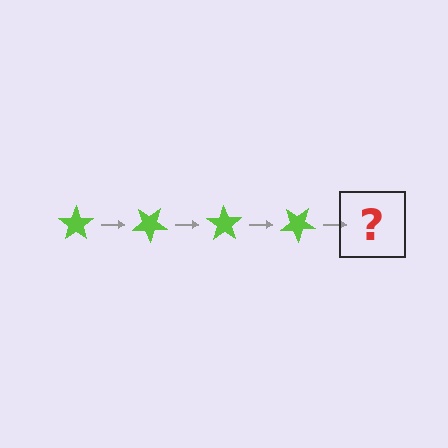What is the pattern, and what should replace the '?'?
The pattern is that the star rotates 35 degrees each step. The '?' should be a lime star rotated 140 degrees.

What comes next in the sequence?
The next element should be a lime star rotated 140 degrees.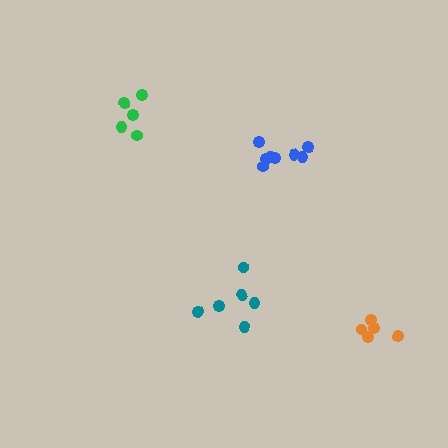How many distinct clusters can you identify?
There are 4 distinct clusters.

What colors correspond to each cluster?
The clusters are colored: orange, green, blue, teal.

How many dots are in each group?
Group 1: 5 dots, Group 2: 5 dots, Group 3: 8 dots, Group 4: 6 dots (24 total).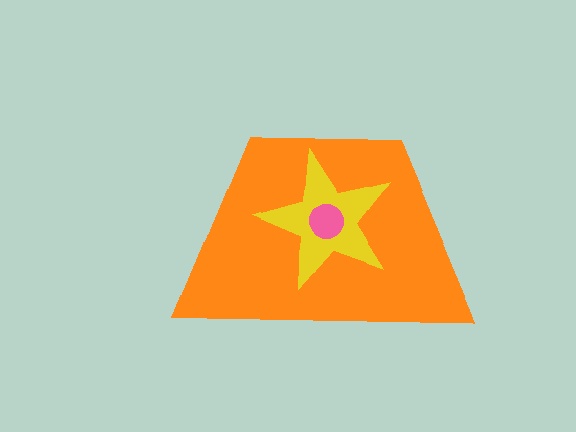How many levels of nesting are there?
3.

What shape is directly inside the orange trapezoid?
The yellow star.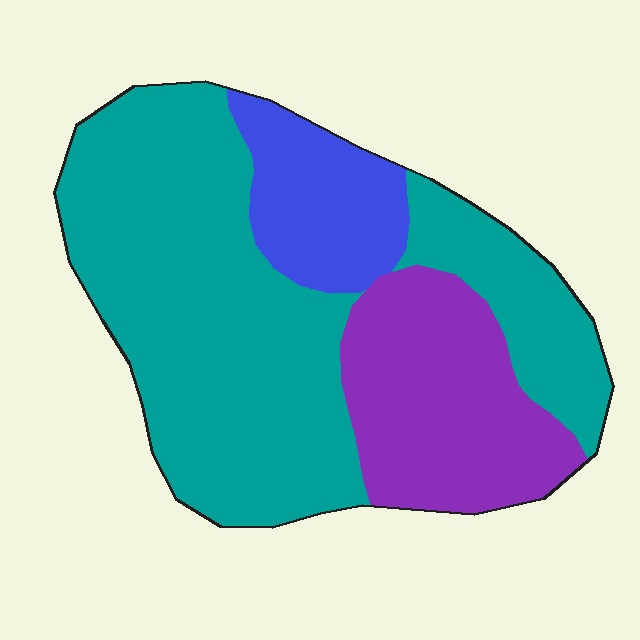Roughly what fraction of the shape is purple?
Purple covers around 25% of the shape.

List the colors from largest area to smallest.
From largest to smallest: teal, purple, blue.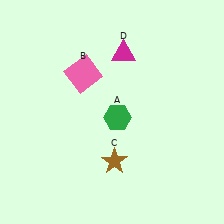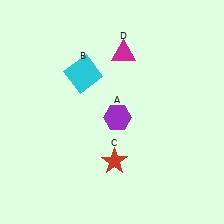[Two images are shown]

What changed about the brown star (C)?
In Image 1, C is brown. In Image 2, it changed to red.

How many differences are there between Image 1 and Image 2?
There are 3 differences between the two images.